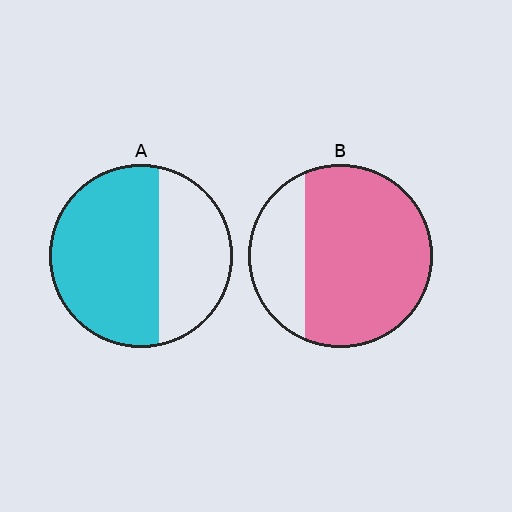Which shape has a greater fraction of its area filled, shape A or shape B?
Shape B.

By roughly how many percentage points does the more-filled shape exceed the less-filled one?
By roughly 10 percentage points (B over A).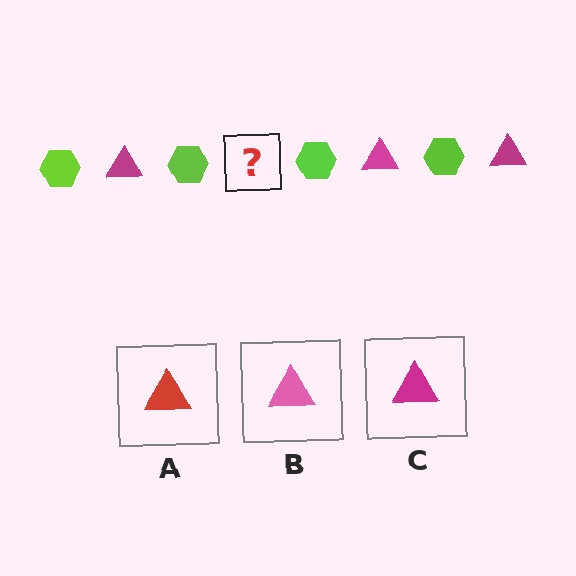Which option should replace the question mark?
Option C.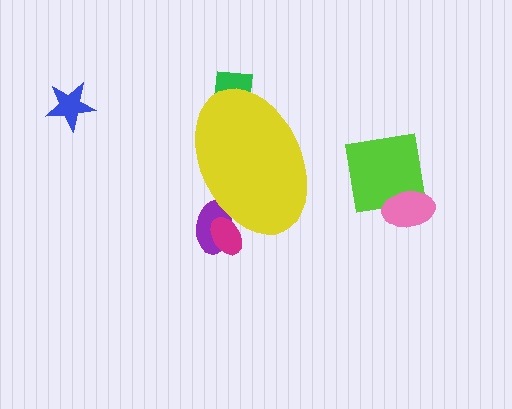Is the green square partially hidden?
Yes, the green square is partially hidden behind the yellow ellipse.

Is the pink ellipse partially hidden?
No, the pink ellipse is fully visible.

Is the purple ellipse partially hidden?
Yes, the purple ellipse is partially hidden behind the yellow ellipse.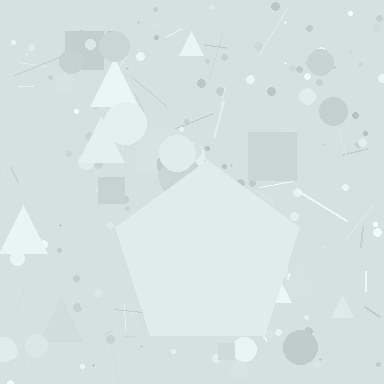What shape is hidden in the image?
A pentagon is hidden in the image.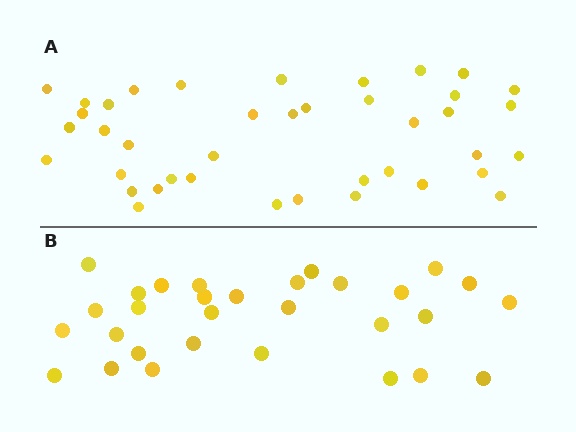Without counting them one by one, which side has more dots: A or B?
Region A (the top region) has more dots.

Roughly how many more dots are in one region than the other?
Region A has roughly 10 or so more dots than region B.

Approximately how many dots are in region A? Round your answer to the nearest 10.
About 40 dots.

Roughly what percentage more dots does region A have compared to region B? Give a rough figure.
About 35% more.